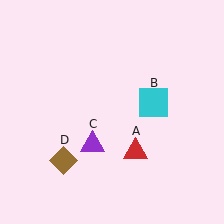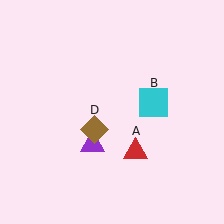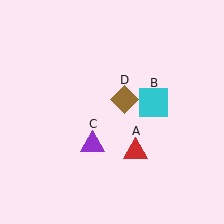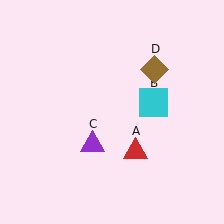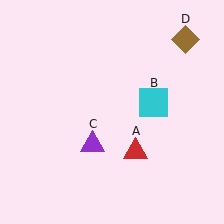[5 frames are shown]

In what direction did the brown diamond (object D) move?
The brown diamond (object D) moved up and to the right.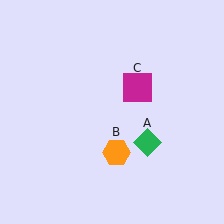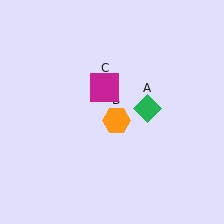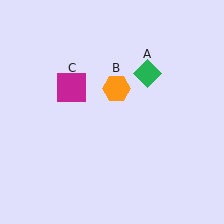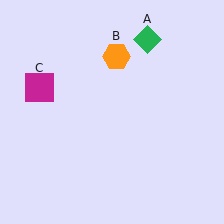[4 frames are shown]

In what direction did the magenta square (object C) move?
The magenta square (object C) moved left.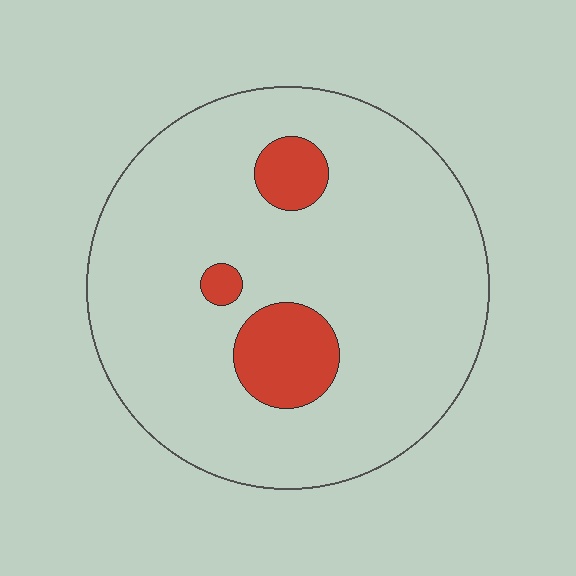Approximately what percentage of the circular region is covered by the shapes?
Approximately 10%.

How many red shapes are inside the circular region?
3.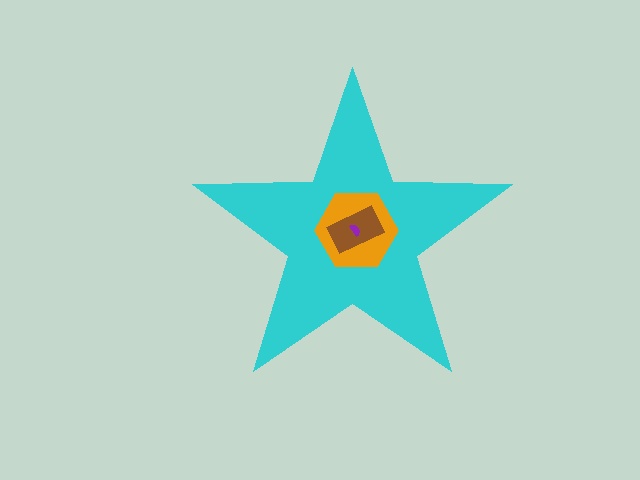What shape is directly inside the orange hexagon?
The brown rectangle.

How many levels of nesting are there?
4.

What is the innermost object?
The purple semicircle.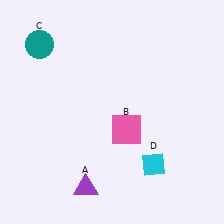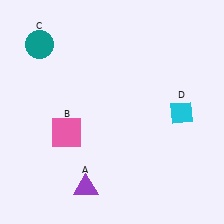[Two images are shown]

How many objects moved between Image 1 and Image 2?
2 objects moved between the two images.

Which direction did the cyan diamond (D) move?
The cyan diamond (D) moved up.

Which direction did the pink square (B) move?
The pink square (B) moved left.